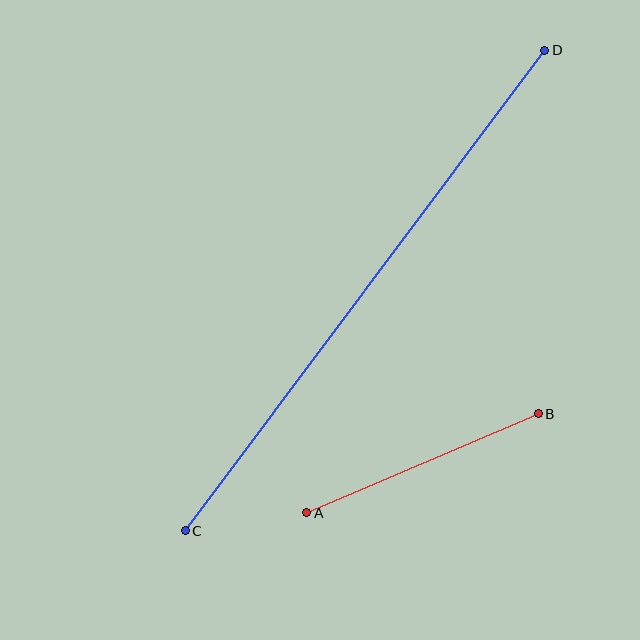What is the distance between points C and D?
The distance is approximately 600 pixels.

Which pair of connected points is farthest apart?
Points C and D are farthest apart.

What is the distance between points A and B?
The distance is approximately 252 pixels.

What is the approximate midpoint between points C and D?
The midpoint is at approximately (365, 291) pixels.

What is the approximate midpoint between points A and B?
The midpoint is at approximately (423, 463) pixels.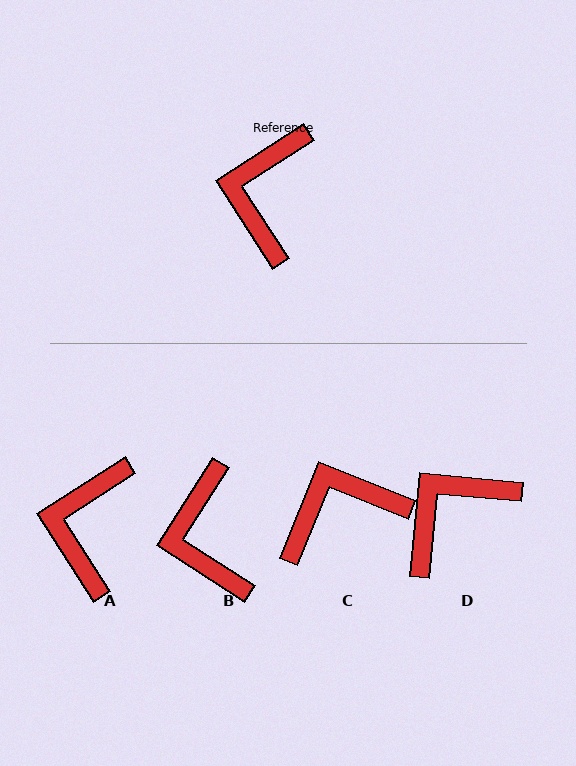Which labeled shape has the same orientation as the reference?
A.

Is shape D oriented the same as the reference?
No, it is off by about 38 degrees.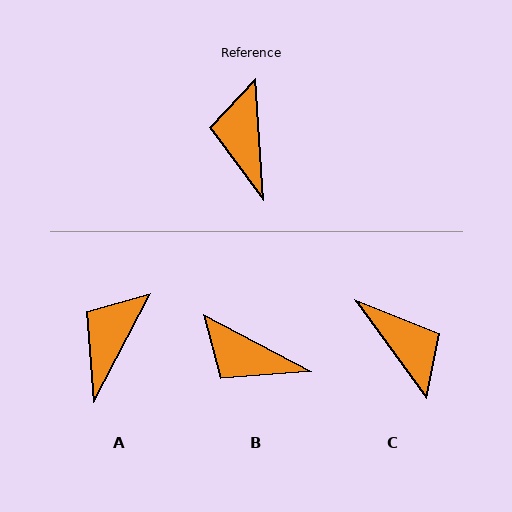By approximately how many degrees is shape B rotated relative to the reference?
Approximately 58 degrees counter-clockwise.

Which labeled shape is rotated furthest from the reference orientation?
C, about 148 degrees away.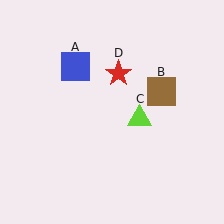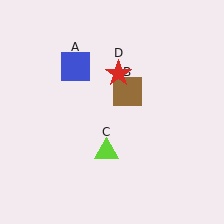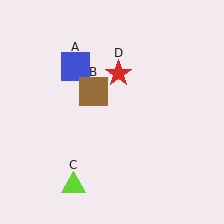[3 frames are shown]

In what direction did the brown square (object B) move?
The brown square (object B) moved left.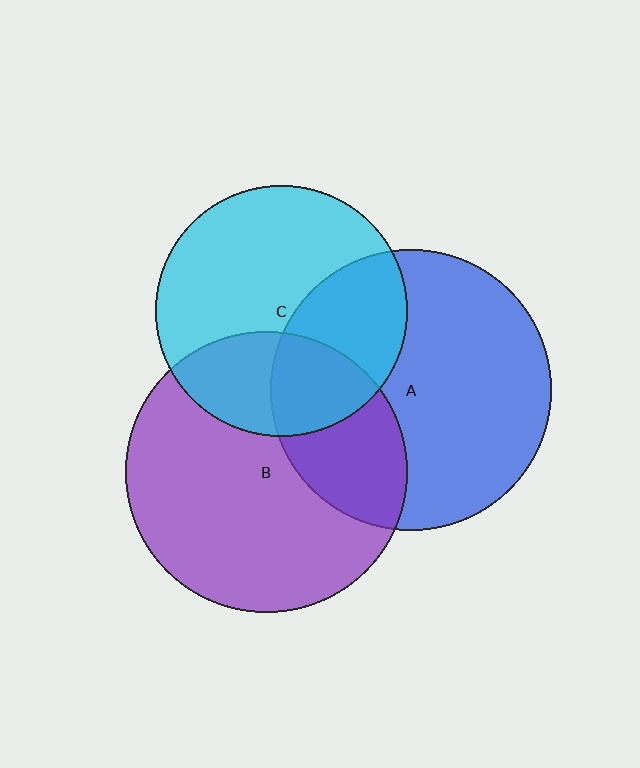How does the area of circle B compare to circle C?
Approximately 1.2 times.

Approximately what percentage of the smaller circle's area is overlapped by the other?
Approximately 35%.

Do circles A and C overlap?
Yes.